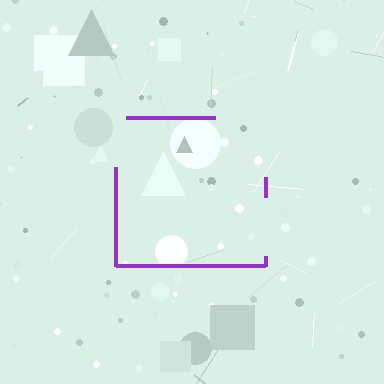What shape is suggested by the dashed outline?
The dashed outline suggests a square.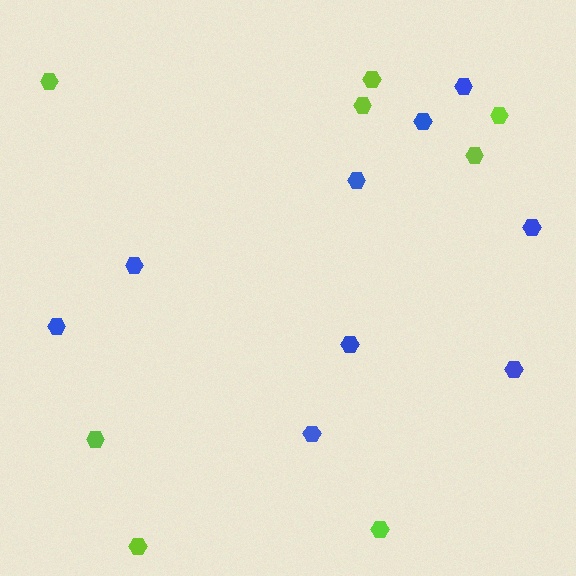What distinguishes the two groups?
There are 2 groups: one group of blue hexagons (9) and one group of lime hexagons (8).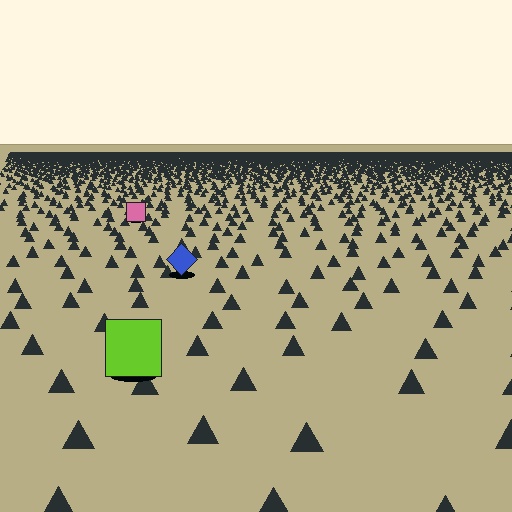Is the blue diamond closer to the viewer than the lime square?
No. The lime square is closer — you can tell from the texture gradient: the ground texture is coarser near it.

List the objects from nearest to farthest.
From nearest to farthest: the lime square, the blue diamond, the pink square.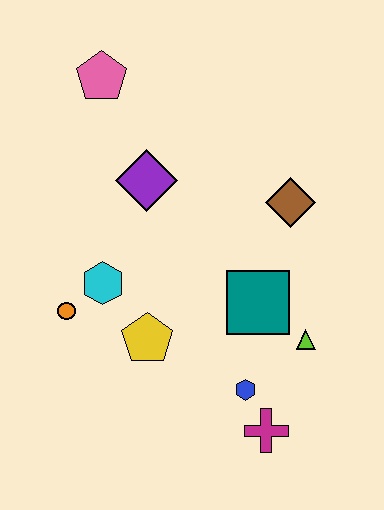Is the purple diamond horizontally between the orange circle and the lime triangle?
Yes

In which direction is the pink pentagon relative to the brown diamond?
The pink pentagon is to the left of the brown diamond.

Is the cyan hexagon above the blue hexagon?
Yes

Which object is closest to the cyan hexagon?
The orange circle is closest to the cyan hexagon.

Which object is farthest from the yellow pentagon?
The pink pentagon is farthest from the yellow pentagon.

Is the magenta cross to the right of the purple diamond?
Yes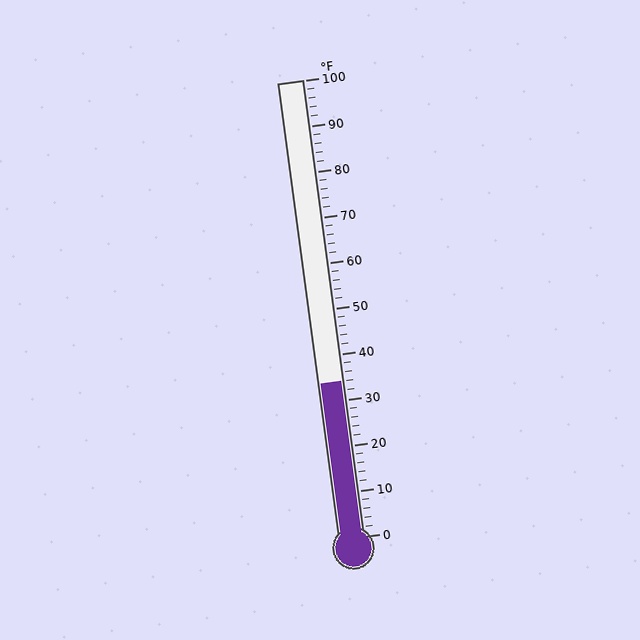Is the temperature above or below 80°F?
The temperature is below 80°F.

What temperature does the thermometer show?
The thermometer shows approximately 34°F.